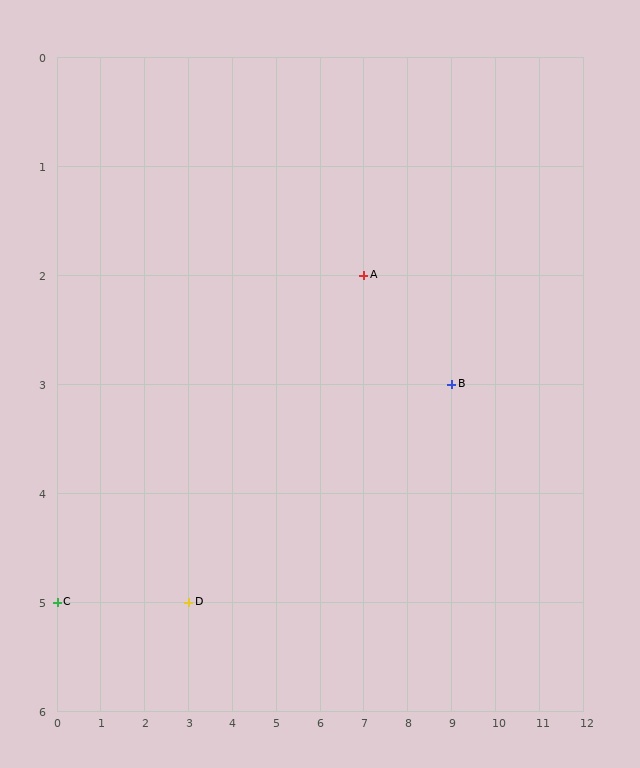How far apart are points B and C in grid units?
Points B and C are 9 columns and 2 rows apart (about 9.2 grid units diagonally).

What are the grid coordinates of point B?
Point B is at grid coordinates (9, 3).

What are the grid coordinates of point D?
Point D is at grid coordinates (3, 5).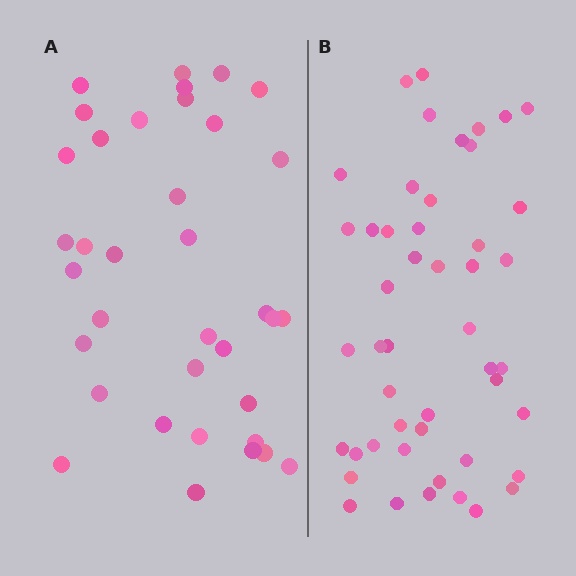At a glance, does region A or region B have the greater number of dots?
Region B (the right region) has more dots.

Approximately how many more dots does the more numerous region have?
Region B has roughly 12 or so more dots than region A.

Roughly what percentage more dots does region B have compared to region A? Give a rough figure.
About 35% more.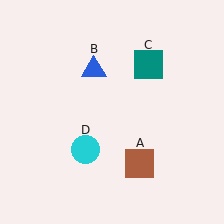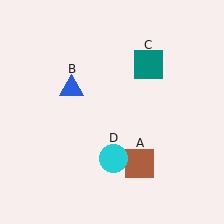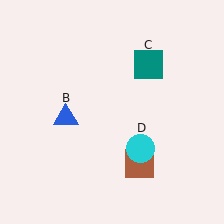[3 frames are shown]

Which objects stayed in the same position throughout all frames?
Brown square (object A) and teal square (object C) remained stationary.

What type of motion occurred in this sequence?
The blue triangle (object B), cyan circle (object D) rotated counterclockwise around the center of the scene.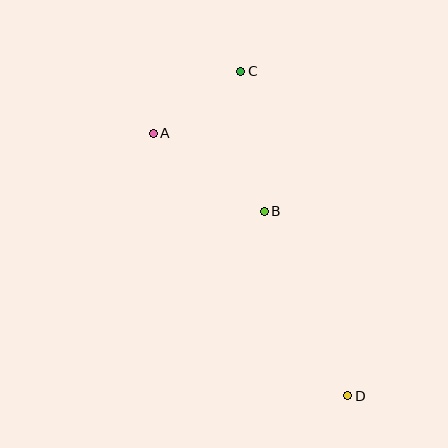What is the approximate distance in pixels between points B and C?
The distance between B and C is approximately 142 pixels.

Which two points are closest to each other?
Points A and C are closest to each other.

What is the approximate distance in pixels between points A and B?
The distance between A and B is approximately 135 pixels.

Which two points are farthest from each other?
Points C and D are farthest from each other.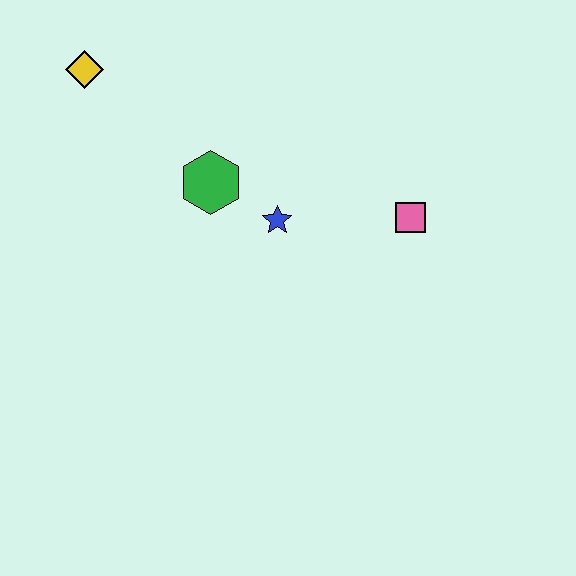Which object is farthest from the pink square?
The yellow diamond is farthest from the pink square.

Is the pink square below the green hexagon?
Yes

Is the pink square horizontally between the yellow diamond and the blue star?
No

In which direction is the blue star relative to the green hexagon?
The blue star is to the right of the green hexagon.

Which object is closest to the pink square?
The blue star is closest to the pink square.